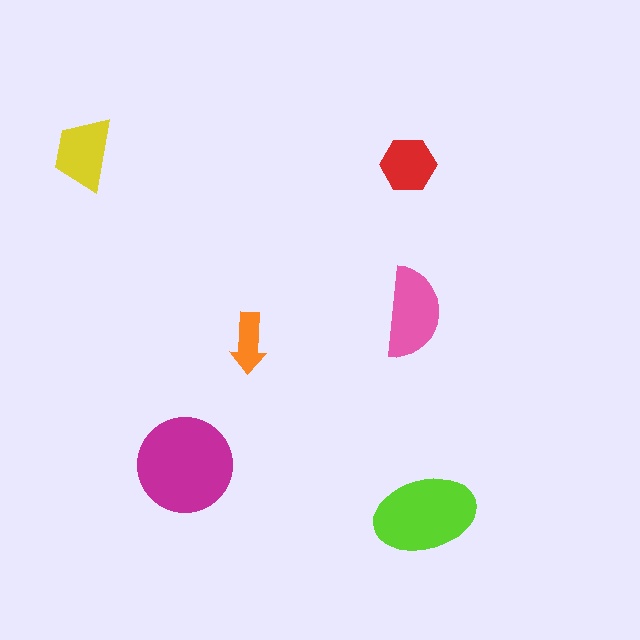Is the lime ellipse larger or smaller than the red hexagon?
Larger.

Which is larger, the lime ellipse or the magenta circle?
The magenta circle.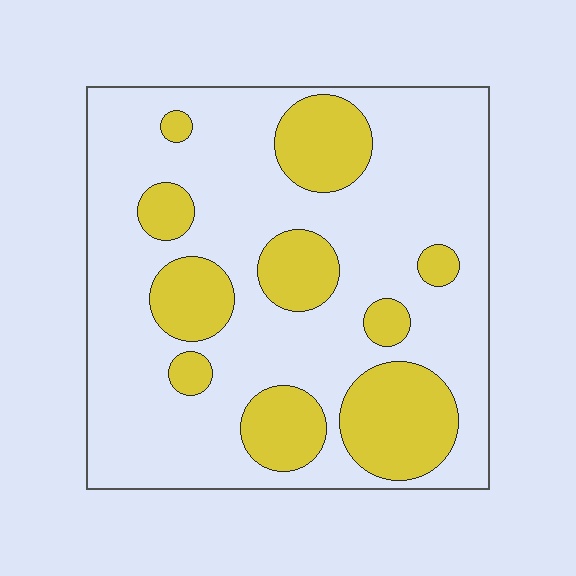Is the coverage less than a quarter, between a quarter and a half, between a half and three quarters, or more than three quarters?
Between a quarter and a half.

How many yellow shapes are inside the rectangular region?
10.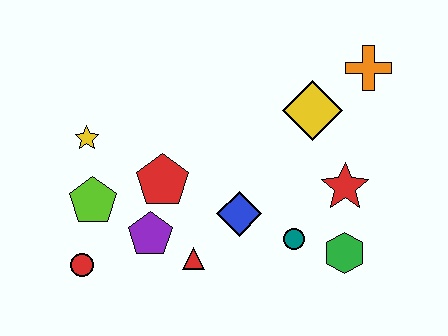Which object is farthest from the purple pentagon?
The orange cross is farthest from the purple pentagon.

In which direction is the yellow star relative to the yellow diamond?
The yellow star is to the left of the yellow diamond.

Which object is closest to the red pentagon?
The purple pentagon is closest to the red pentagon.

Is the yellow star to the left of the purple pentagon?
Yes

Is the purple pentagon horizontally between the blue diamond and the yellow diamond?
No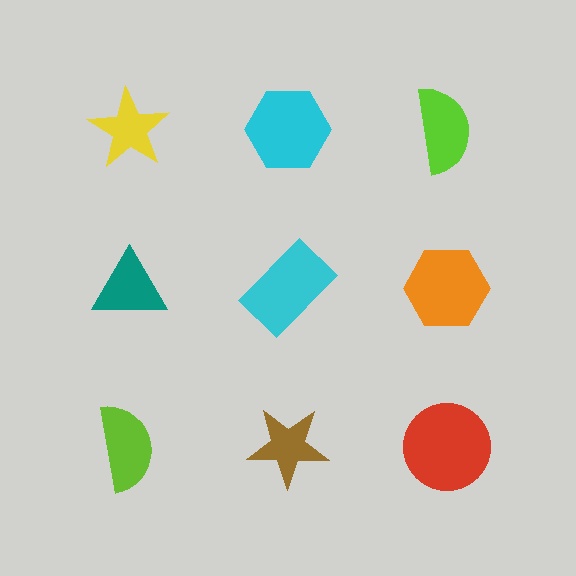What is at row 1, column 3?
A lime semicircle.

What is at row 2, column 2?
A cyan rectangle.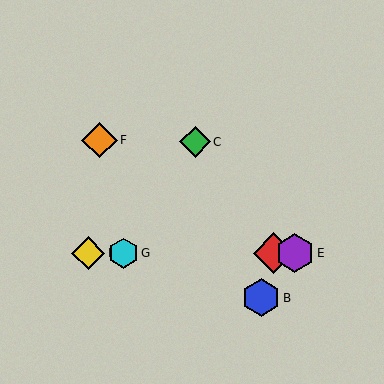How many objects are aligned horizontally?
4 objects (A, D, E, G) are aligned horizontally.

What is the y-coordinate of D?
Object D is at y≈253.